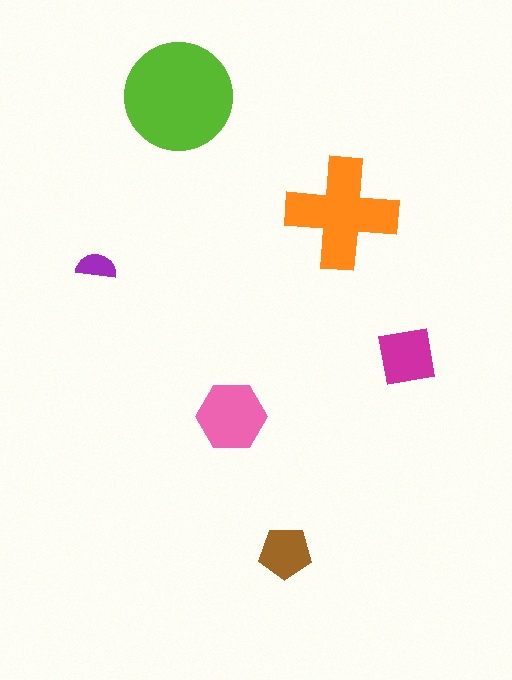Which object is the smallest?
The purple semicircle.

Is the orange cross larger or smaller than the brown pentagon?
Larger.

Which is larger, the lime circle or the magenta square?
The lime circle.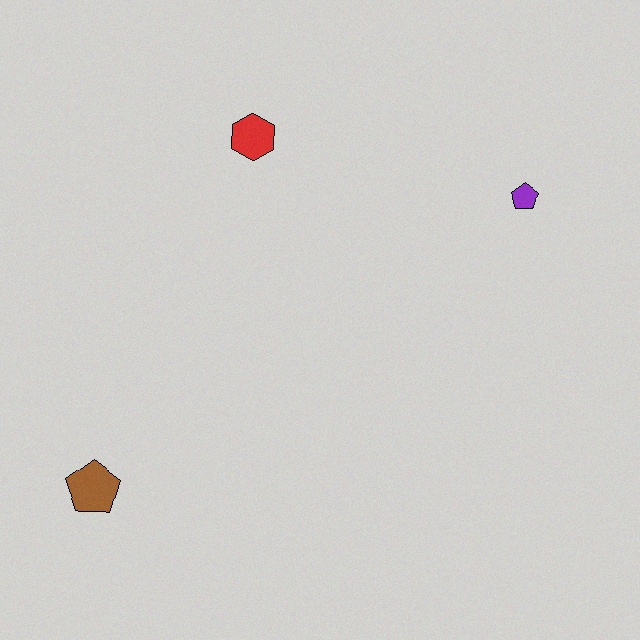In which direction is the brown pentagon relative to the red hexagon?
The brown pentagon is below the red hexagon.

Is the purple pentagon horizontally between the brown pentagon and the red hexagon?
No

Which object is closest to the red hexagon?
The purple pentagon is closest to the red hexagon.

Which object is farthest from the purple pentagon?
The brown pentagon is farthest from the purple pentagon.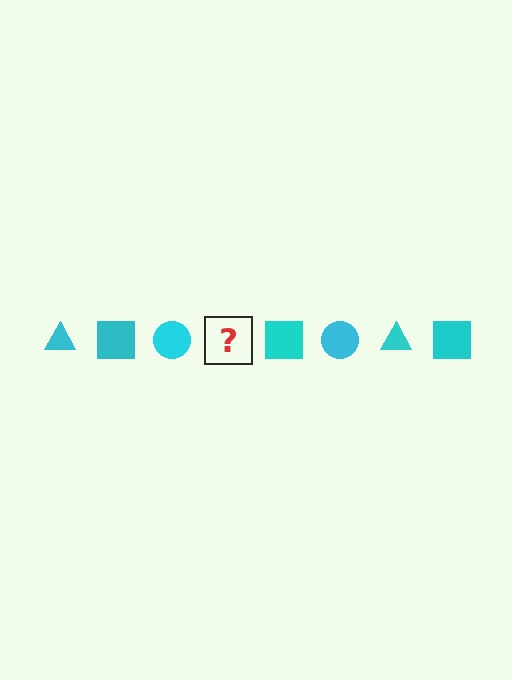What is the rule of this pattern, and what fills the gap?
The rule is that the pattern cycles through triangle, square, circle shapes in cyan. The gap should be filled with a cyan triangle.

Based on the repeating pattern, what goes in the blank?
The blank should be a cyan triangle.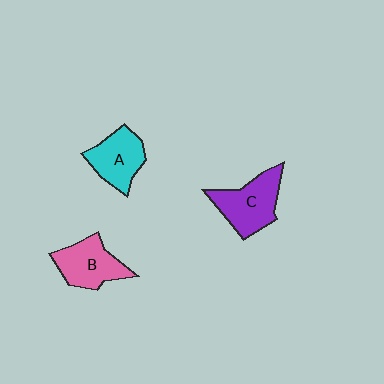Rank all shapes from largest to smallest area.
From largest to smallest: C (purple), B (pink), A (cyan).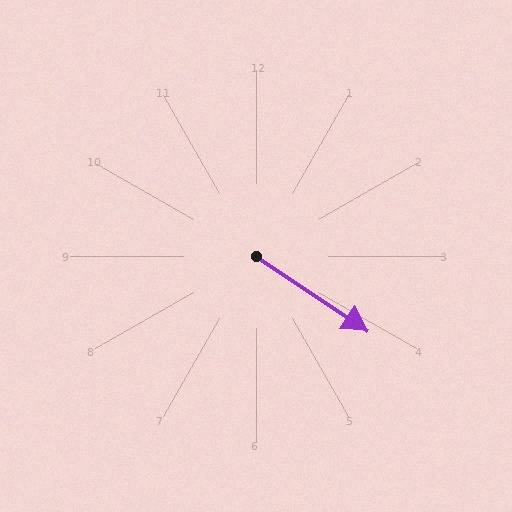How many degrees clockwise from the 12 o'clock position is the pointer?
Approximately 124 degrees.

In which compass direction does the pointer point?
Southeast.